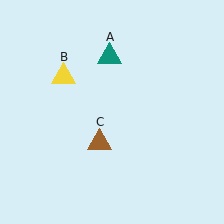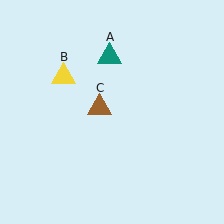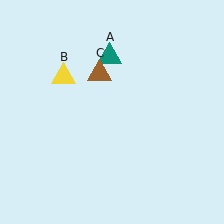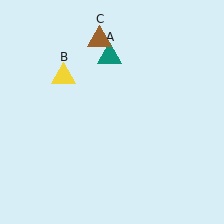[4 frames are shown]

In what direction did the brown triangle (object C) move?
The brown triangle (object C) moved up.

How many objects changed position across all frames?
1 object changed position: brown triangle (object C).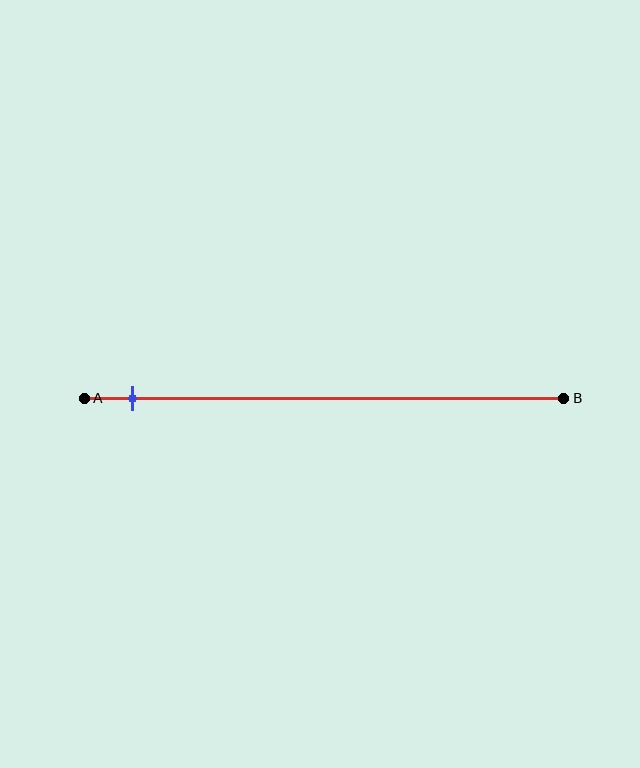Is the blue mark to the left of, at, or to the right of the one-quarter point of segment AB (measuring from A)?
The blue mark is to the left of the one-quarter point of segment AB.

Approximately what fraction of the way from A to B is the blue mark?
The blue mark is approximately 10% of the way from A to B.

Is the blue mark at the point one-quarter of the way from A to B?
No, the mark is at about 10% from A, not at the 25% one-quarter point.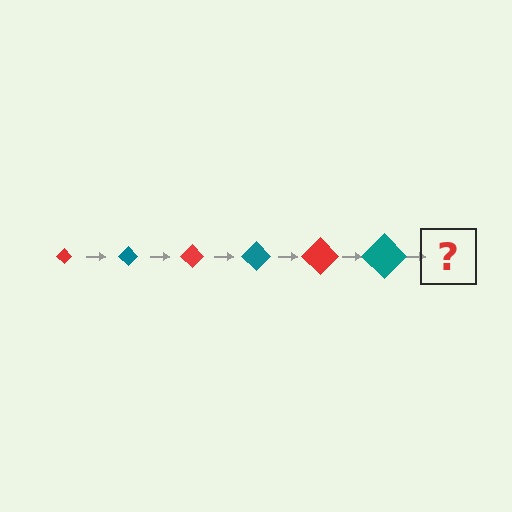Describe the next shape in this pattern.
It should be a red diamond, larger than the previous one.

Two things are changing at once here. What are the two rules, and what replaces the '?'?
The two rules are that the diamond grows larger each step and the color cycles through red and teal. The '?' should be a red diamond, larger than the previous one.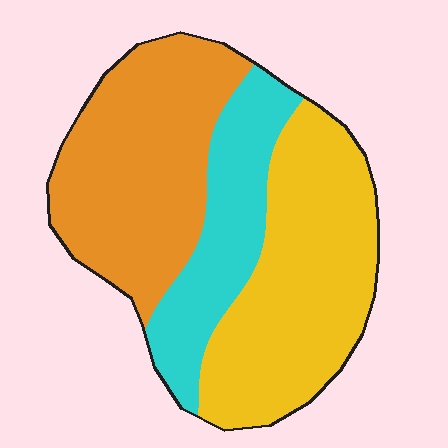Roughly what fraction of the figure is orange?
Orange covers 38% of the figure.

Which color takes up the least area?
Cyan, at roughly 20%.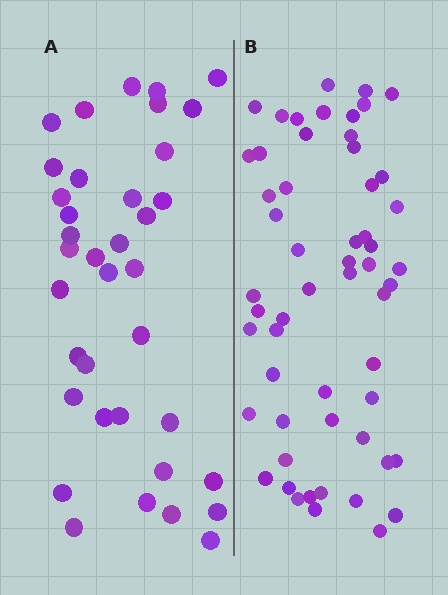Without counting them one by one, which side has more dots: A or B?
Region B (the right region) has more dots.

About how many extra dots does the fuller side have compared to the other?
Region B has approximately 20 more dots than region A.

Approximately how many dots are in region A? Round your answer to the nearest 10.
About 40 dots. (The exact count is 37, which rounds to 40.)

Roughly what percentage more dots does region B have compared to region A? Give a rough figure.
About 50% more.